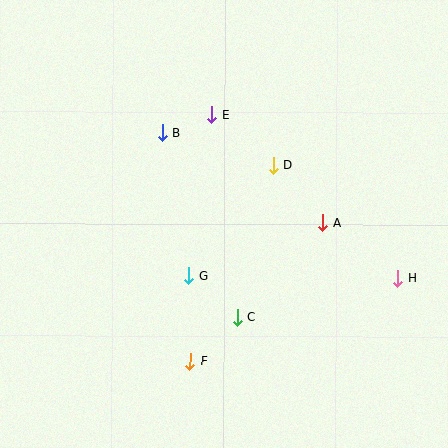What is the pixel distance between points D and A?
The distance between D and A is 76 pixels.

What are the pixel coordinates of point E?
Point E is at (212, 114).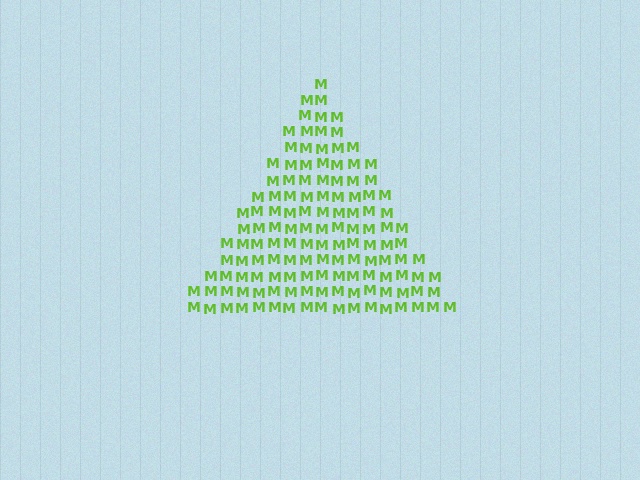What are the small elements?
The small elements are letter M's.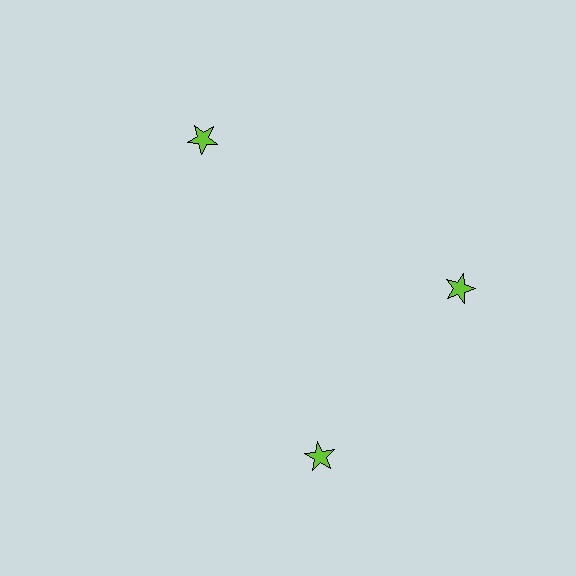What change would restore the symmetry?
The symmetry would be restored by rotating it back into even spacing with its neighbors so that all 3 stars sit at equal angles and equal distance from the center.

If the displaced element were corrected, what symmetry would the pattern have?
It would have 3-fold rotational symmetry — the pattern would map onto itself every 120 degrees.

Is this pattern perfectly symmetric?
No. The 3 lime stars are arranged in a ring, but one element near the 7 o'clock position is rotated out of alignment along the ring, breaking the 3-fold rotational symmetry.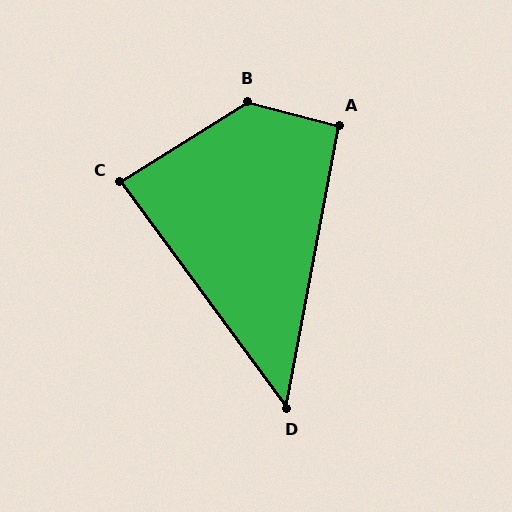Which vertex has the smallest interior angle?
D, at approximately 47 degrees.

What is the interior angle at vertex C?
Approximately 86 degrees (approximately right).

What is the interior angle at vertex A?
Approximately 94 degrees (approximately right).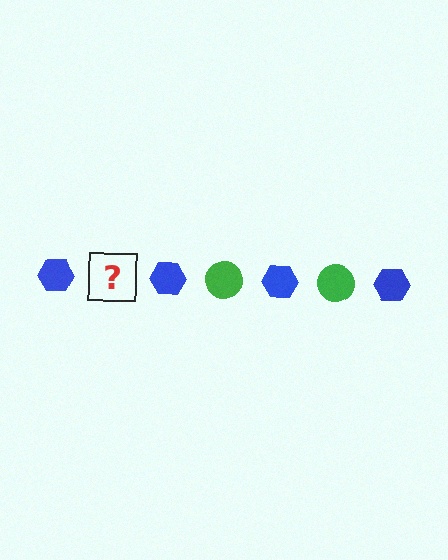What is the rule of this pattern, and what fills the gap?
The rule is that the pattern alternates between blue hexagon and green circle. The gap should be filled with a green circle.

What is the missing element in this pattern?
The missing element is a green circle.